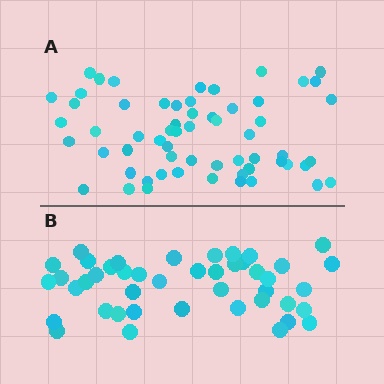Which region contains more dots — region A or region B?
Region A (the top region) has more dots.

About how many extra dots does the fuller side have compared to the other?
Region A has approximately 15 more dots than region B.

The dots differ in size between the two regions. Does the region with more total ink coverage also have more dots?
No. Region B has more total ink coverage because its dots are larger, but region A actually contains more individual dots. Total area can be misleading — the number of items is what matters here.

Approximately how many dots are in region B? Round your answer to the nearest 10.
About 40 dots. (The exact count is 44, which rounds to 40.)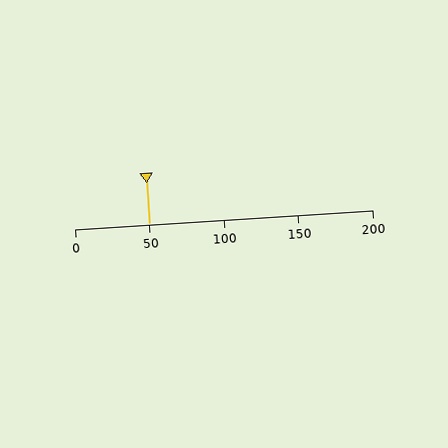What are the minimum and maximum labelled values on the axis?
The axis runs from 0 to 200.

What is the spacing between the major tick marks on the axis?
The major ticks are spaced 50 apart.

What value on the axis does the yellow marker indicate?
The marker indicates approximately 50.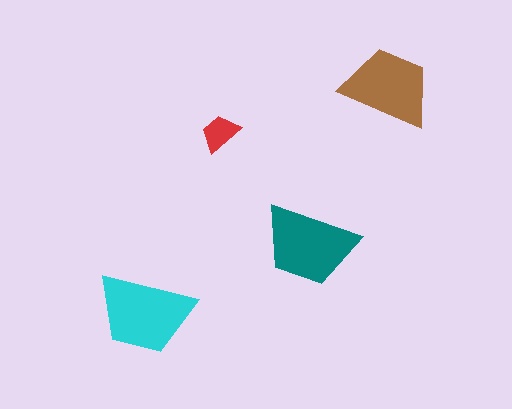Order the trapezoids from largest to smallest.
the cyan one, the teal one, the brown one, the red one.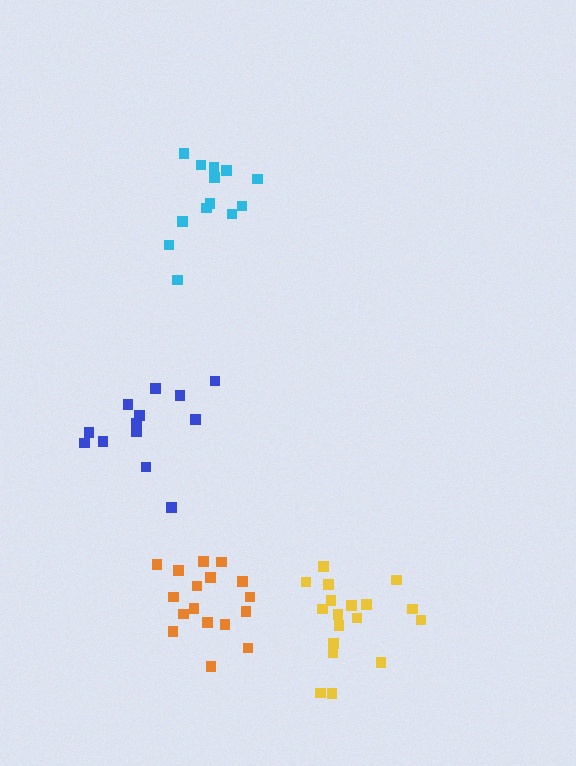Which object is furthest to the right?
The yellow cluster is rightmost.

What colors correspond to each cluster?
The clusters are colored: cyan, blue, orange, yellow.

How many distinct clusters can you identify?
There are 4 distinct clusters.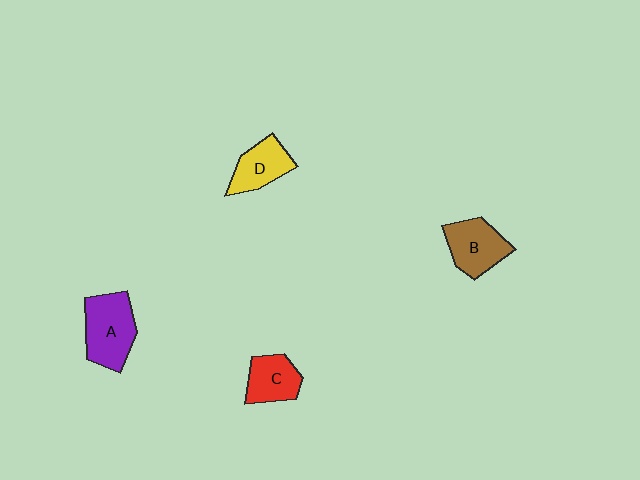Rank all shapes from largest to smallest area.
From largest to smallest: A (purple), B (brown), D (yellow), C (red).